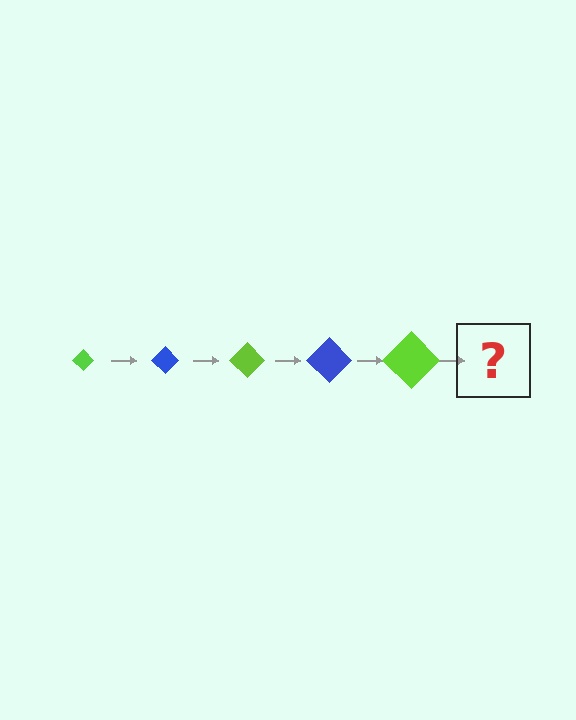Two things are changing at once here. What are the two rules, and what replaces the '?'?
The two rules are that the diamond grows larger each step and the color cycles through lime and blue. The '?' should be a blue diamond, larger than the previous one.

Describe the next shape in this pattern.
It should be a blue diamond, larger than the previous one.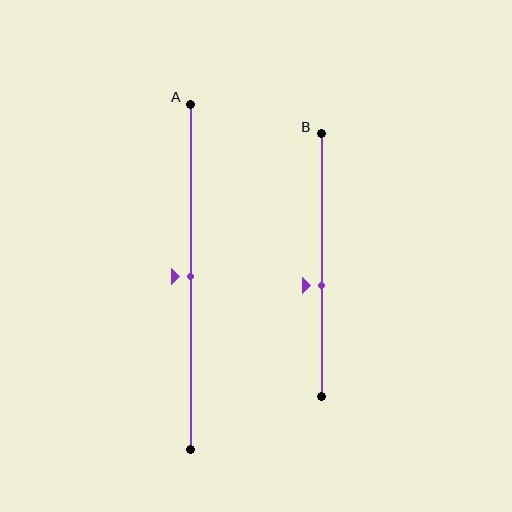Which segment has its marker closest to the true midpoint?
Segment A has its marker closest to the true midpoint.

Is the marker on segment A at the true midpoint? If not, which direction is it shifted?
Yes, the marker on segment A is at the true midpoint.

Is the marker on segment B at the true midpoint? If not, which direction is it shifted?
No, the marker on segment B is shifted downward by about 8% of the segment length.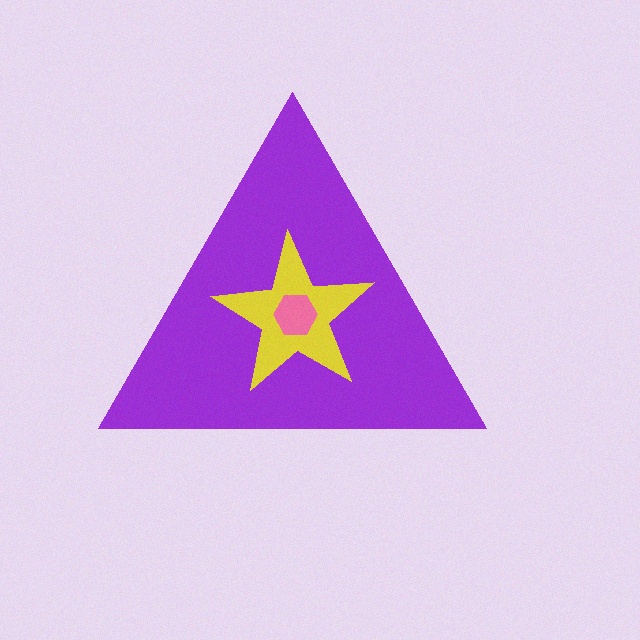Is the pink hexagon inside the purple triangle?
Yes.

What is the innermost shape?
The pink hexagon.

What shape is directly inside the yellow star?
The pink hexagon.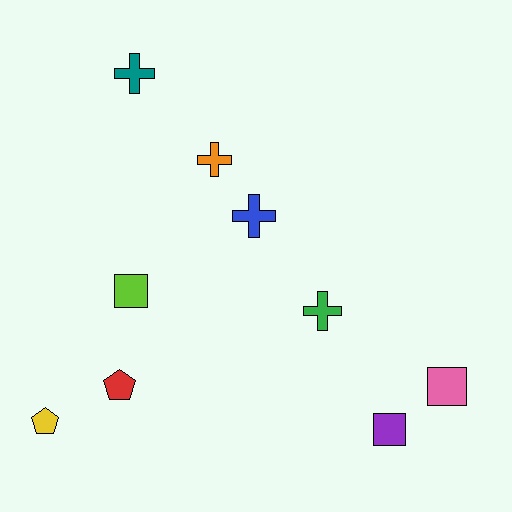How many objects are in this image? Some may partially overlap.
There are 9 objects.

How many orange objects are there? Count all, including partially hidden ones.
There is 1 orange object.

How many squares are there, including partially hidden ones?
There are 3 squares.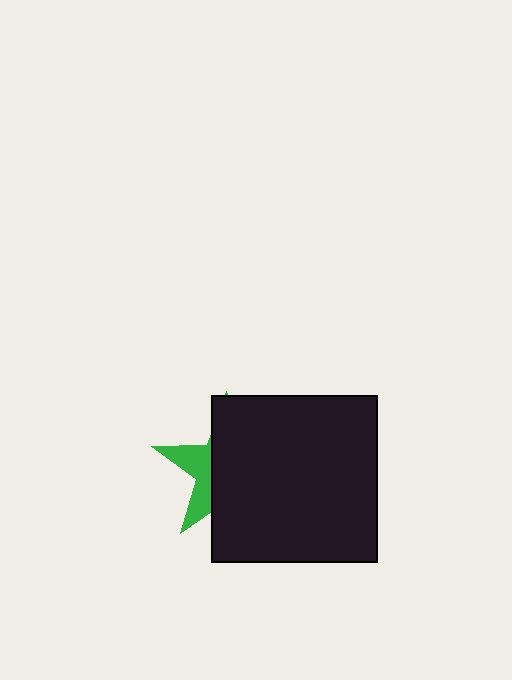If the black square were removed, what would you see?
You would see the complete green star.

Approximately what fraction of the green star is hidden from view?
Roughly 69% of the green star is hidden behind the black square.